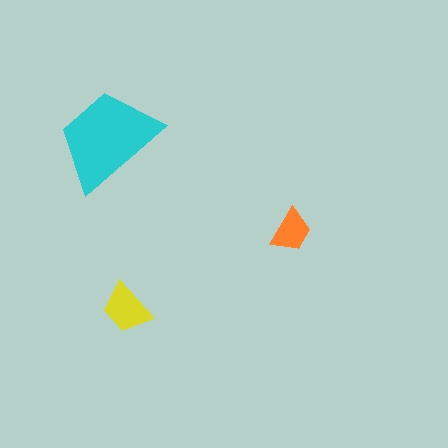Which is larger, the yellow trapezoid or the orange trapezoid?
The yellow one.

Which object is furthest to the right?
The orange trapezoid is rightmost.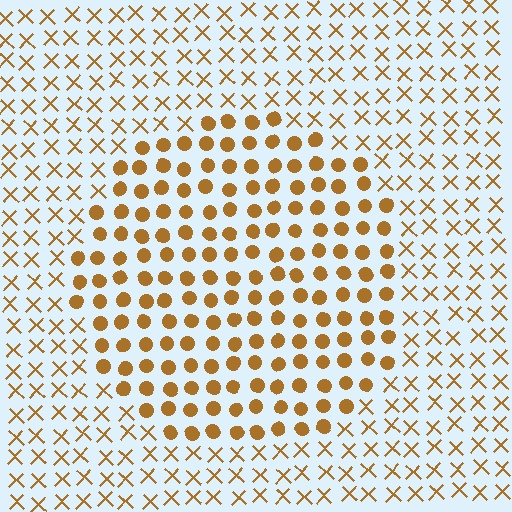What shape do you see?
I see a circle.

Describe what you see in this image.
The image is filled with small brown elements arranged in a uniform grid. A circle-shaped region contains circles, while the surrounding area contains X marks. The boundary is defined purely by the change in element shape.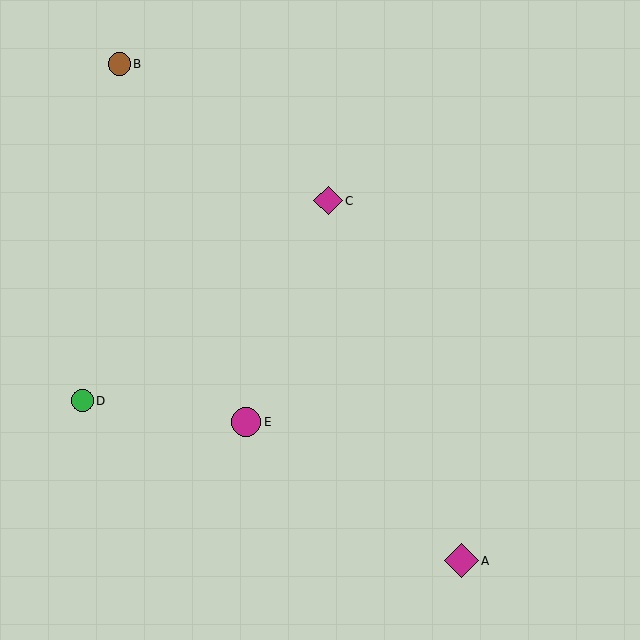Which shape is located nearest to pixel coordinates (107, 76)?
The brown circle (labeled B) at (119, 64) is nearest to that location.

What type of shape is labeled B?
Shape B is a brown circle.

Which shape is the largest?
The magenta diamond (labeled A) is the largest.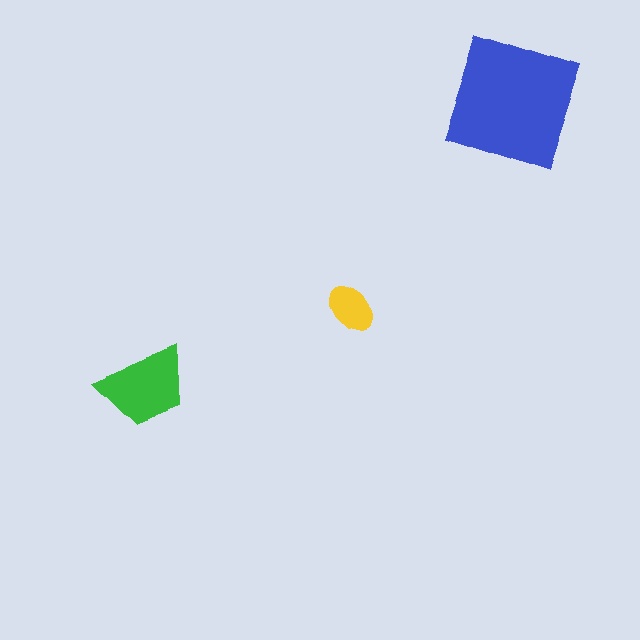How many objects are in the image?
There are 3 objects in the image.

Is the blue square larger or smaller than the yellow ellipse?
Larger.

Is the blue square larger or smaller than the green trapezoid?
Larger.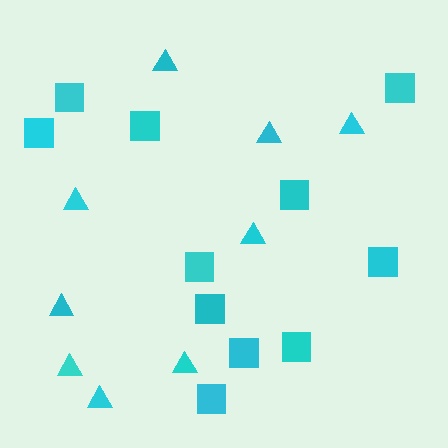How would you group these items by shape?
There are 2 groups: one group of triangles (9) and one group of squares (11).